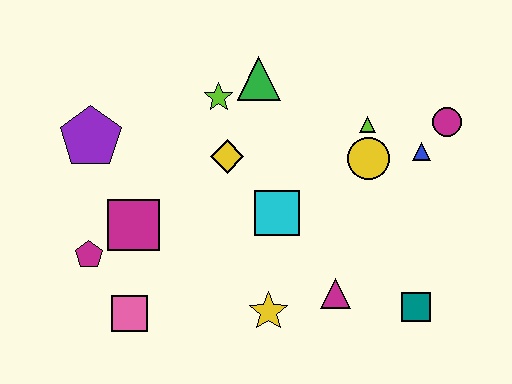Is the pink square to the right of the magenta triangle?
No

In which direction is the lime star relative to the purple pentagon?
The lime star is to the right of the purple pentagon.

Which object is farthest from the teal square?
The purple pentagon is farthest from the teal square.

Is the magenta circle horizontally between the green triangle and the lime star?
No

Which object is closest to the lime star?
The green triangle is closest to the lime star.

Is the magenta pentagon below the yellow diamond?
Yes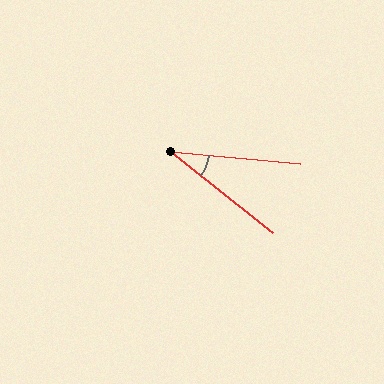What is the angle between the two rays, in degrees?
Approximately 33 degrees.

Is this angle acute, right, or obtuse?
It is acute.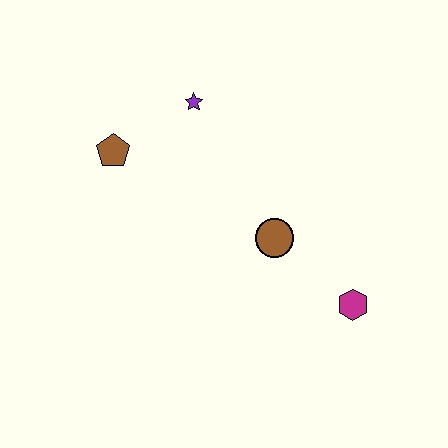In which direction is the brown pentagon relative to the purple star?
The brown pentagon is to the left of the purple star.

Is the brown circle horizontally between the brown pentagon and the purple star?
No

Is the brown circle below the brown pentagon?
Yes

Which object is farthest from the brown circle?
The brown pentagon is farthest from the brown circle.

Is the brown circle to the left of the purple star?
No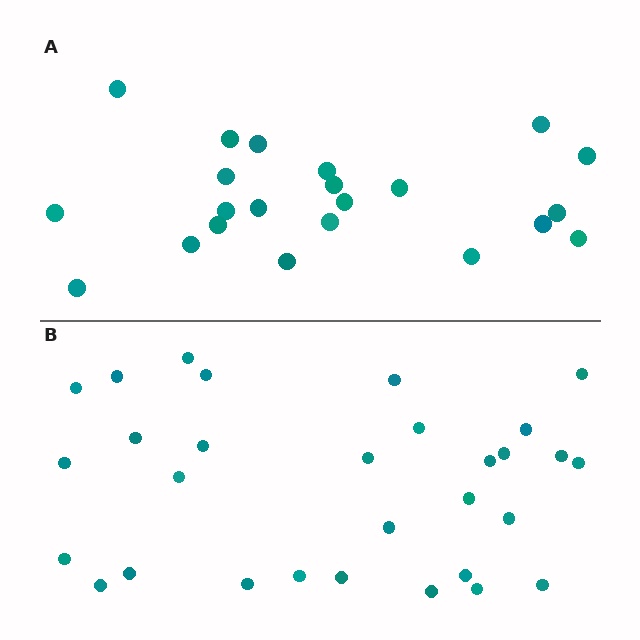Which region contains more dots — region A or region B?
Region B (the bottom region) has more dots.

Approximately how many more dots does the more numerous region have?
Region B has roughly 8 or so more dots than region A.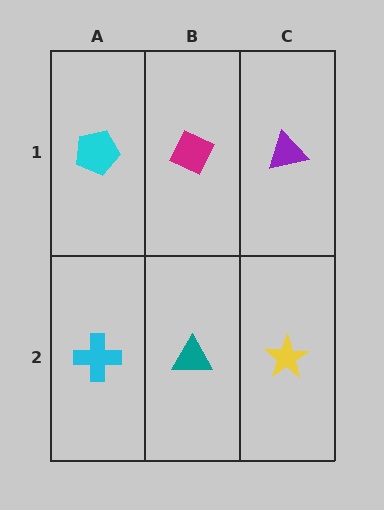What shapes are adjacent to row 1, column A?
A cyan cross (row 2, column A), a magenta diamond (row 1, column B).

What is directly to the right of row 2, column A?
A teal triangle.